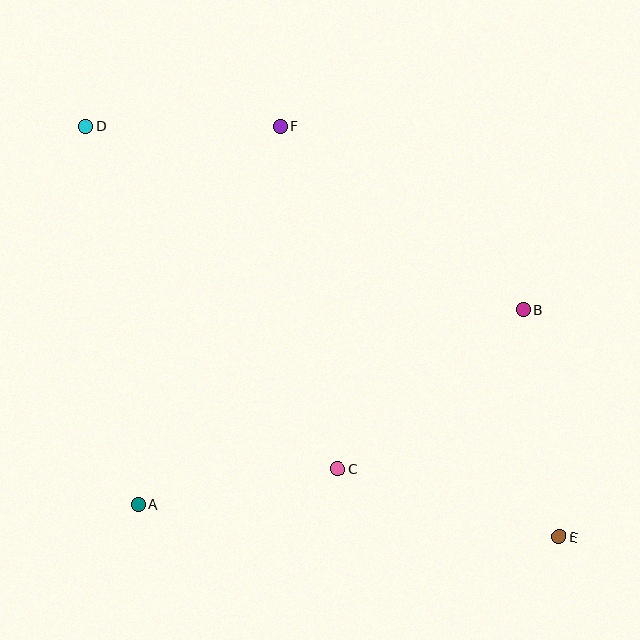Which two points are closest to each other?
Points D and F are closest to each other.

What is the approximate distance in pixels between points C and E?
The distance between C and E is approximately 232 pixels.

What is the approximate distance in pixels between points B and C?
The distance between B and C is approximately 245 pixels.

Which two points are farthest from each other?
Points D and E are farthest from each other.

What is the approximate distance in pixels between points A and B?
The distance between A and B is approximately 432 pixels.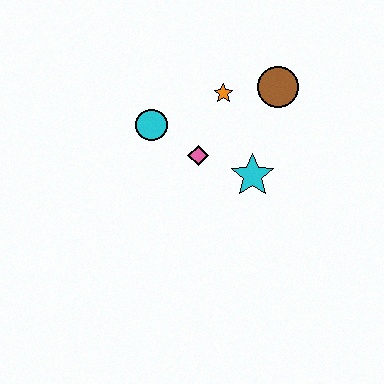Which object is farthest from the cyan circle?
The brown circle is farthest from the cyan circle.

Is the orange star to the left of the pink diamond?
No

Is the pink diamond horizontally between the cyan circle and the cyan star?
Yes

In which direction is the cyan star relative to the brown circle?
The cyan star is below the brown circle.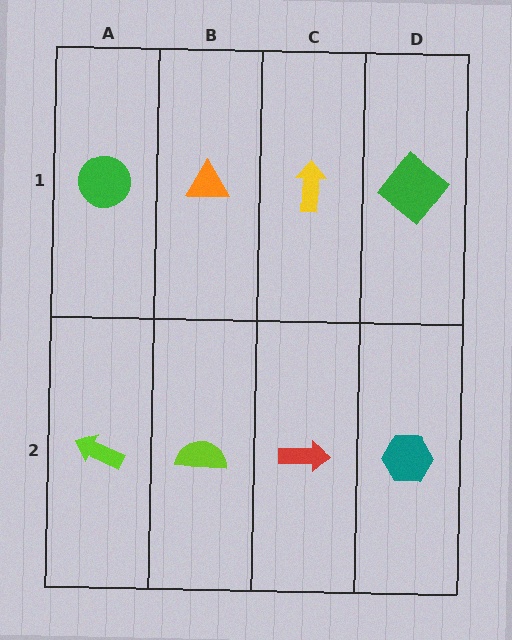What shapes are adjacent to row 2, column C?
A yellow arrow (row 1, column C), a lime semicircle (row 2, column B), a teal hexagon (row 2, column D).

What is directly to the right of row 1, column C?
A green diamond.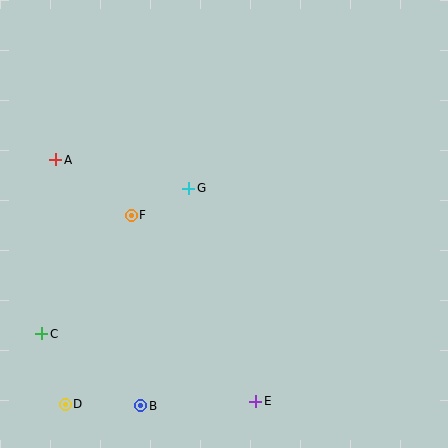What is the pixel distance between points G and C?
The distance between G and C is 207 pixels.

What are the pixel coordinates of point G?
Point G is at (189, 188).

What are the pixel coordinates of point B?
Point B is at (141, 406).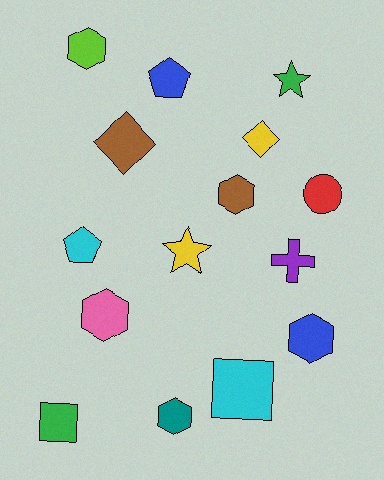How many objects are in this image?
There are 15 objects.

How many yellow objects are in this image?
There are 2 yellow objects.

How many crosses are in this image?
There is 1 cross.